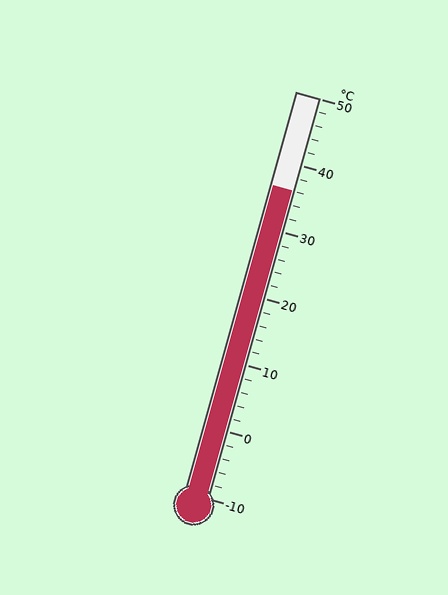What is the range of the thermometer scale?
The thermometer scale ranges from -10°C to 50°C.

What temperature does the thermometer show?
The thermometer shows approximately 36°C.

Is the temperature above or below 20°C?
The temperature is above 20°C.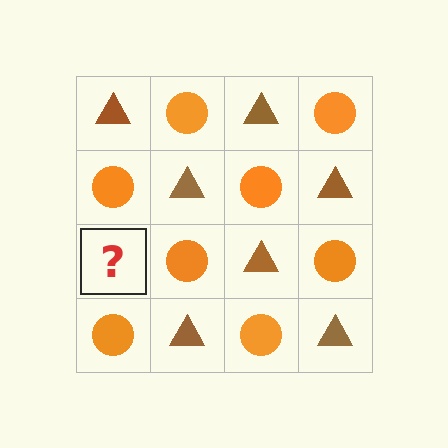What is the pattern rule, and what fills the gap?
The rule is that it alternates brown triangle and orange circle in a checkerboard pattern. The gap should be filled with a brown triangle.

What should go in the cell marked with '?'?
The missing cell should contain a brown triangle.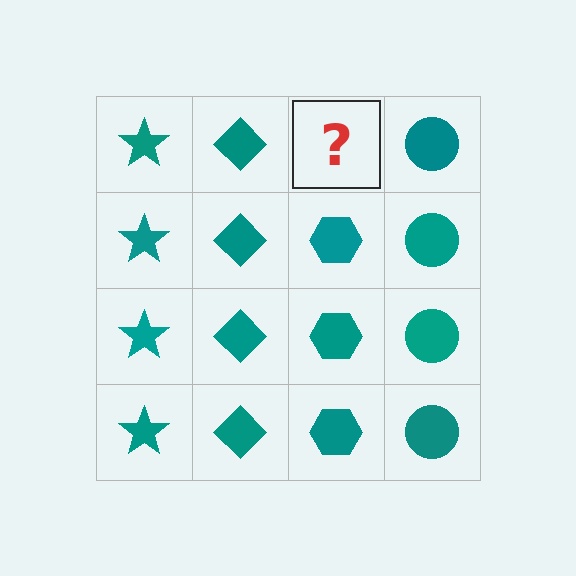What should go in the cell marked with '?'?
The missing cell should contain a teal hexagon.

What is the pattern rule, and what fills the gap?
The rule is that each column has a consistent shape. The gap should be filled with a teal hexagon.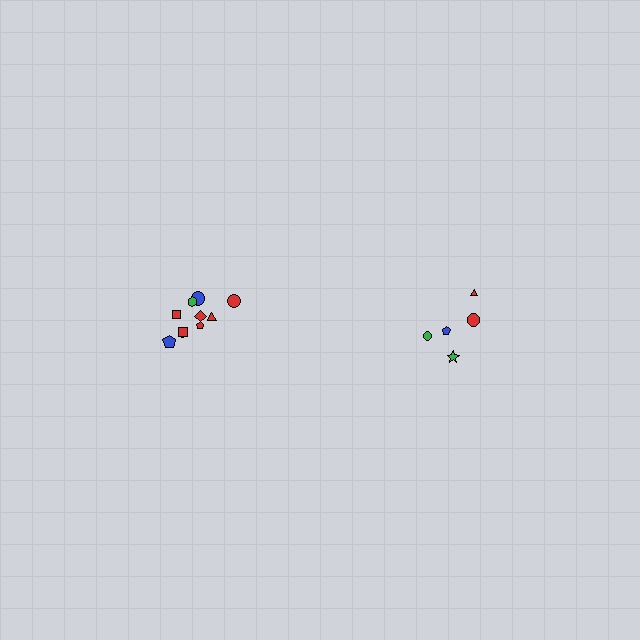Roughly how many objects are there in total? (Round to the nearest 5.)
Roughly 15 objects in total.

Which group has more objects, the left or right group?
The left group.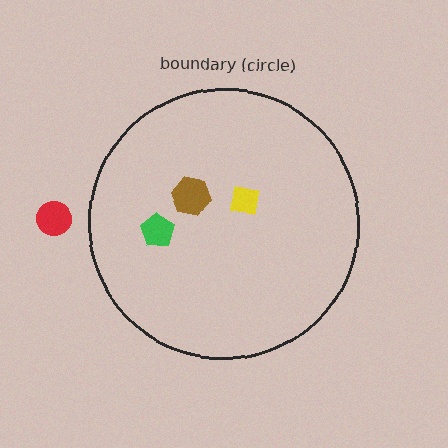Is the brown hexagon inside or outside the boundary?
Inside.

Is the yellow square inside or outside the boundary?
Inside.